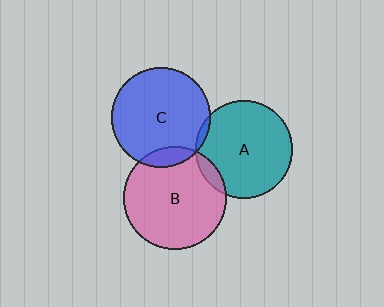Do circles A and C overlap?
Yes.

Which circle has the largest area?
Circle B (pink).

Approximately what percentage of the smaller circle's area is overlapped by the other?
Approximately 5%.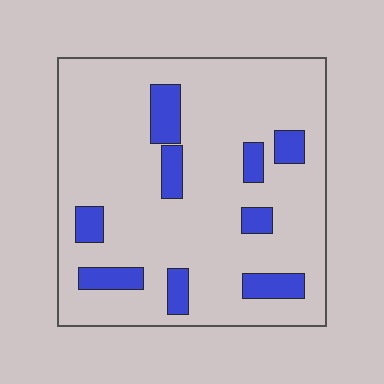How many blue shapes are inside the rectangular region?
9.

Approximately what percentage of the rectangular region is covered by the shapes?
Approximately 15%.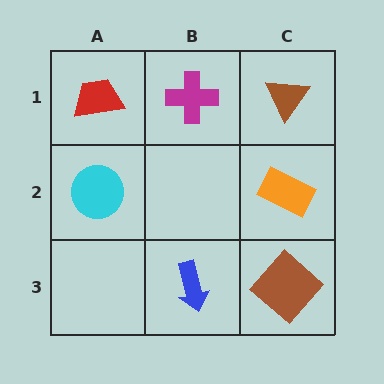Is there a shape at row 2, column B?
No, that cell is empty.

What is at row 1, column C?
A brown triangle.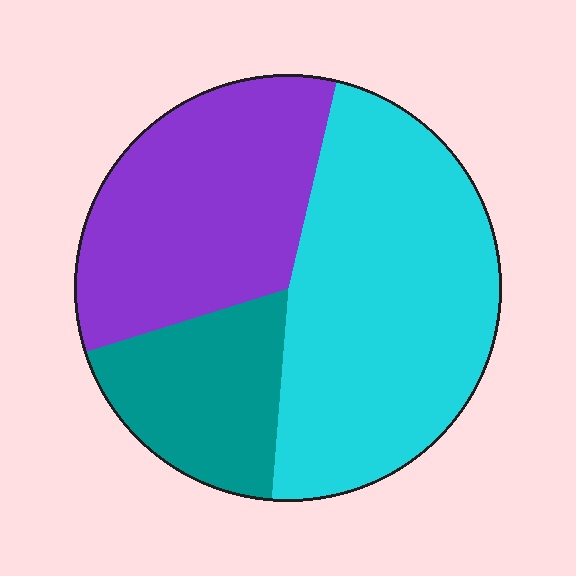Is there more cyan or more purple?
Cyan.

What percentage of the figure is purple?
Purple takes up between a quarter and a half of the figure.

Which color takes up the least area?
Teal, at roughly 20%.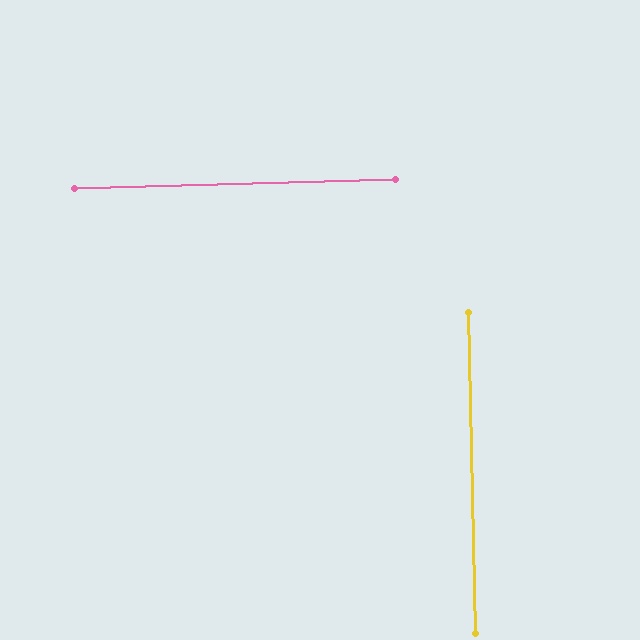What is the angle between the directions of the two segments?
Approximately 90 degrees.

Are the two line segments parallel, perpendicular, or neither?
Perpendicular — they meet at approximately 90°.